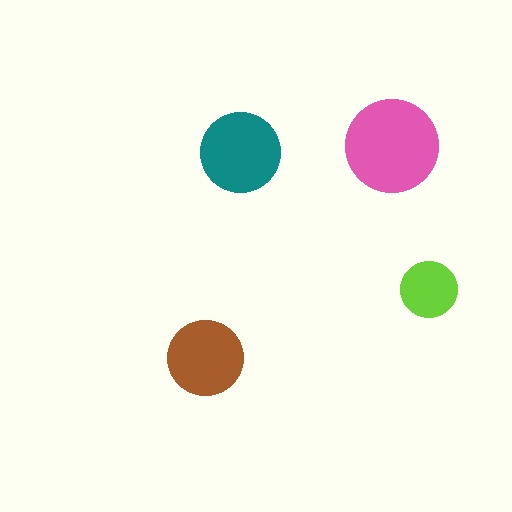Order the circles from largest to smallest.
the pink one, the teal one, the brown one, the lime one.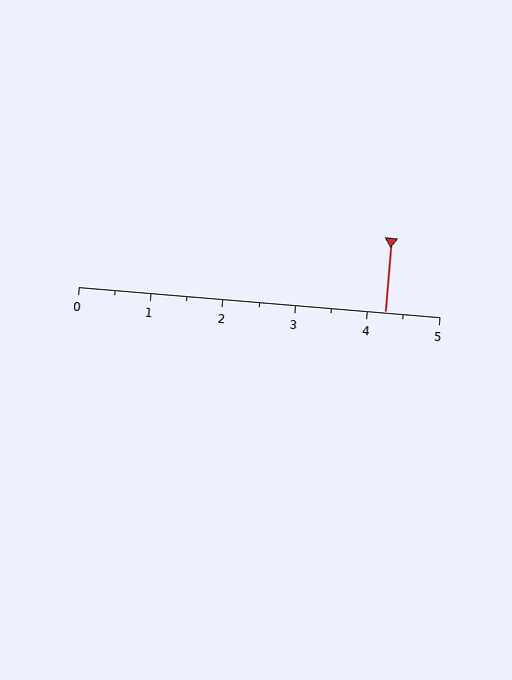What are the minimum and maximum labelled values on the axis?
The axis runs from 0 to 5.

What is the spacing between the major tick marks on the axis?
The major ticks are spaced 1 apart.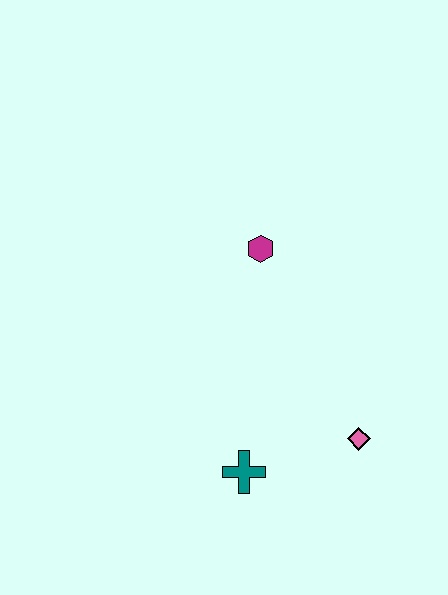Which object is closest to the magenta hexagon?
The pink diamond is closest to the magenta hexagon.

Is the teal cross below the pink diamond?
Yes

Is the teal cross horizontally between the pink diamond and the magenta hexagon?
No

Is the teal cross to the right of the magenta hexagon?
No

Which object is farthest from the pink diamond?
The magenta hexagon is farthest from the pink diamond.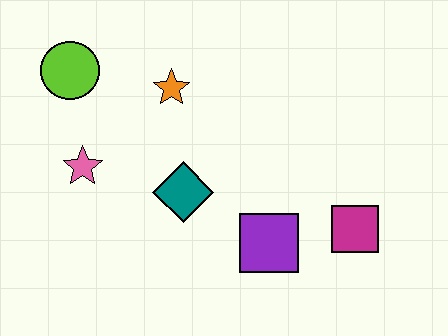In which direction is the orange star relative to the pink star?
The orange star is to the right of the pink star.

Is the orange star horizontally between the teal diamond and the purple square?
No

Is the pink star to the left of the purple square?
Yes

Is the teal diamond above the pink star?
No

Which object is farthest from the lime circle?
The magenta square is farthest from the lime circle.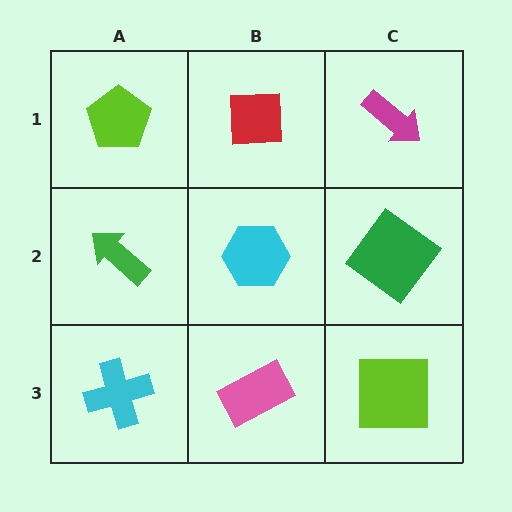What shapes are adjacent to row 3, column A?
A green arrow (row 2, column A), a pink rectangle (row 3, column B).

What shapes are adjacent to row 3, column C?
A green diamond (row 2, column C), a pink rectangle (row 3, column B).